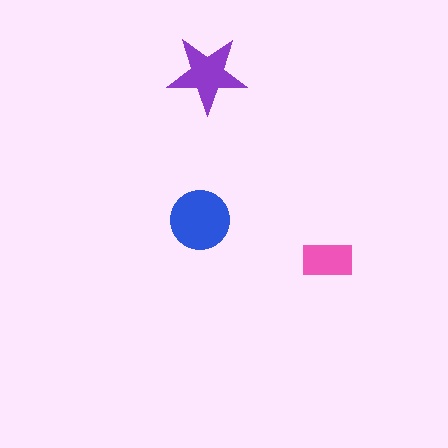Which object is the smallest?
The pink rectangle.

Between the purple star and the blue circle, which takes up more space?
The blue circle.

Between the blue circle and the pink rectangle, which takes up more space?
The blue circle.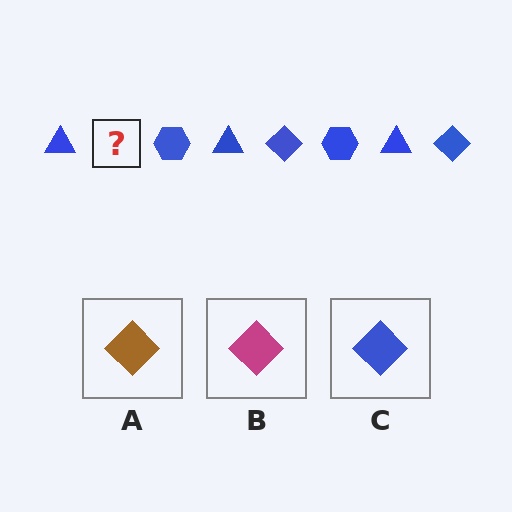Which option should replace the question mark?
Option C.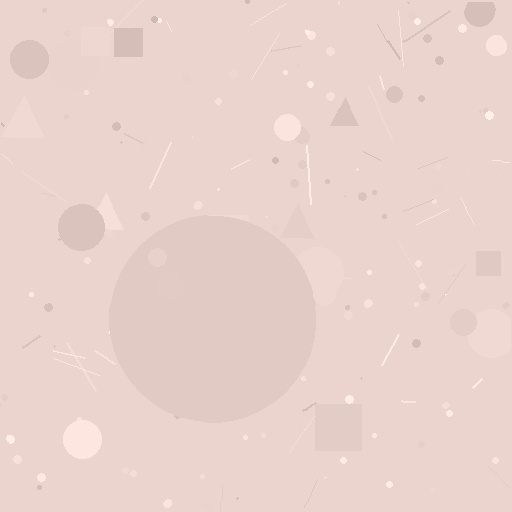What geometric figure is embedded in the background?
A circle is embedded in the background.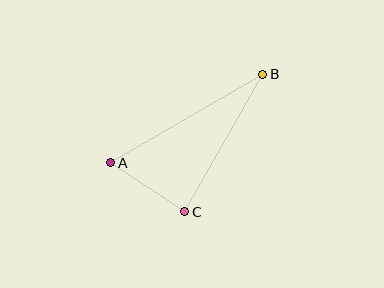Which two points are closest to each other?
Points A and C are closest to each other.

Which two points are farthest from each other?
Points A and B are farthest from each other.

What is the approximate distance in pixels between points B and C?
The distance between B and C is approximately 158 pixels.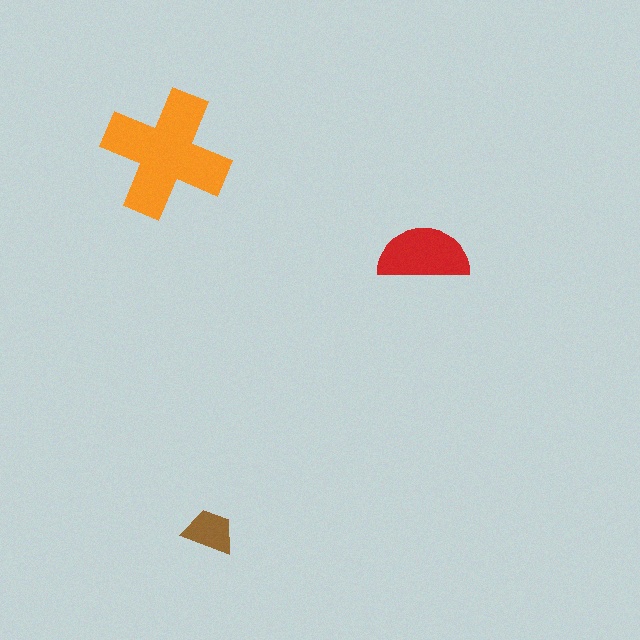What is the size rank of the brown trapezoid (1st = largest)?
3rd.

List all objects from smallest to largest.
The brown trapezoid, the red semicircle, the orange cross.